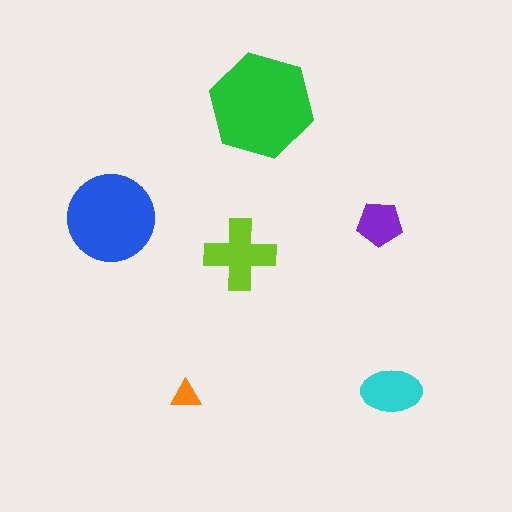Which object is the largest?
The green hexagon.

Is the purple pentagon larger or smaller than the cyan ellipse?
Smaller.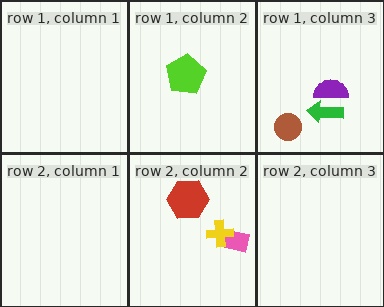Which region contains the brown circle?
The row 1, column 3 region.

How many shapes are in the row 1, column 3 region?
3.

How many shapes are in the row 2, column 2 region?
3.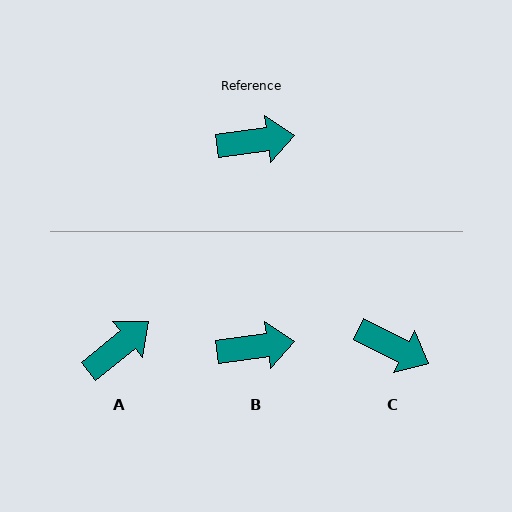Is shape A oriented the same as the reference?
No, it is off by about 32 degrees.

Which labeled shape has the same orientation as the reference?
B.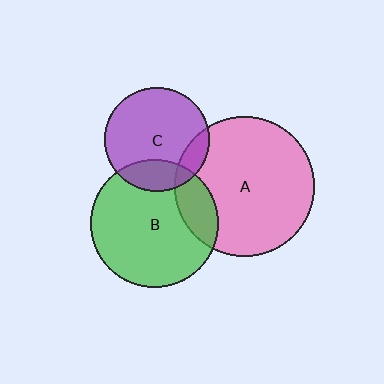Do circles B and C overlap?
Yes.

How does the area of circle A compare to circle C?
Approximately 1.8 times.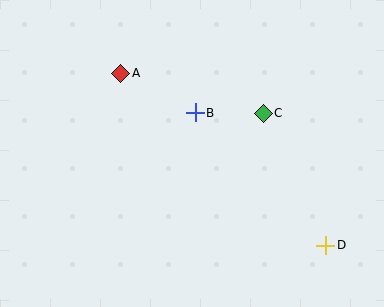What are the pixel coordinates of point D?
Point D is at (326, 245).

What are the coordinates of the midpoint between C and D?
The midpoint between C and D is at (295, 179).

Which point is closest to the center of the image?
Point B at (195, 113) is closest to the center.